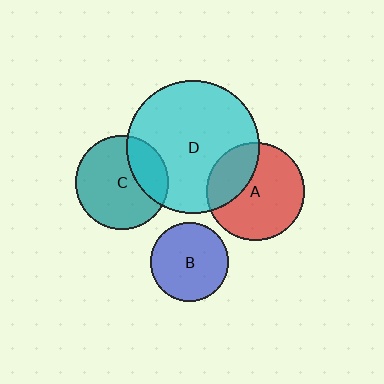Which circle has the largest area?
Circle D (cyan).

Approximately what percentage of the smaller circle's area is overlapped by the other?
Approximately 30%.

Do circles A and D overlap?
Yes.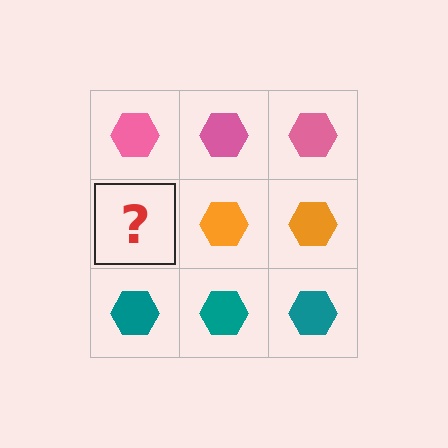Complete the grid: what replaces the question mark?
The question mark should be replaced with an orange hexagon.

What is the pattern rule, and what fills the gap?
The rule is that each row has a consistent color. The gap should be filled with an orange hexagon.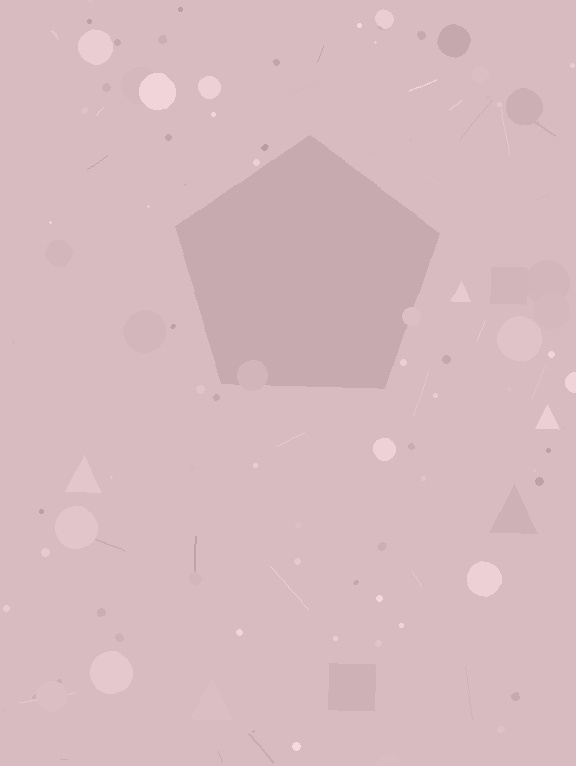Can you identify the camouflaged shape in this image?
The camouflaged shape is a pentagon.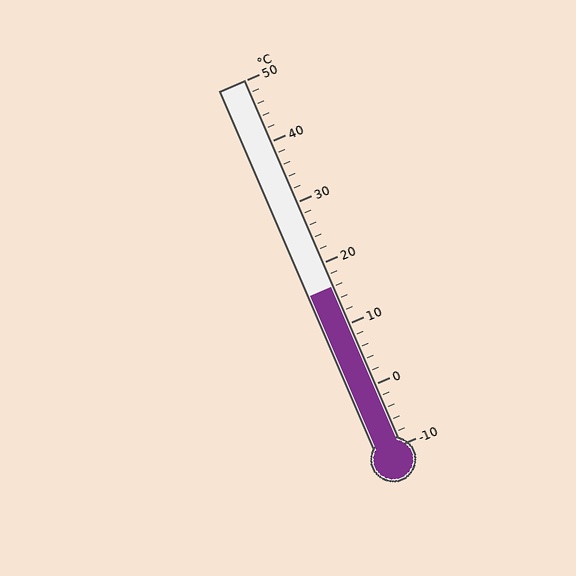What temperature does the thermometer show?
The thermometer shows approximately 16°C.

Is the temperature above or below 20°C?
The temperature is below 20°C.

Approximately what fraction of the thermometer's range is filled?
The thermometer is filled to approximately 45% of its range.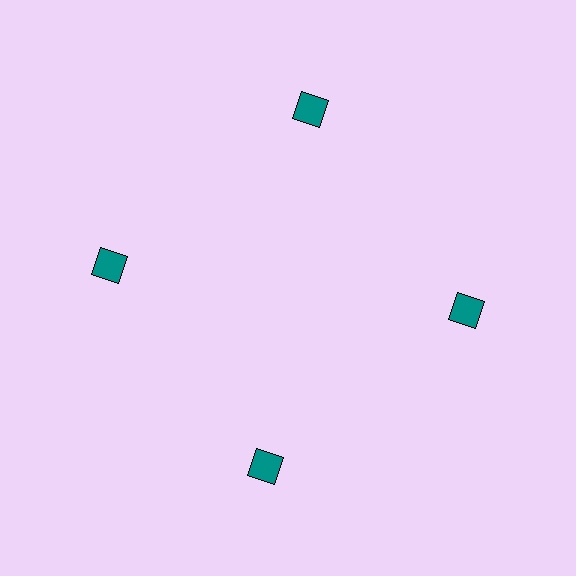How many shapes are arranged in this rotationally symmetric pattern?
There are 4 shapes, arranged in 4 groups of 1.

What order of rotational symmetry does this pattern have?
This pattern has 4-fold rotational symmetry.